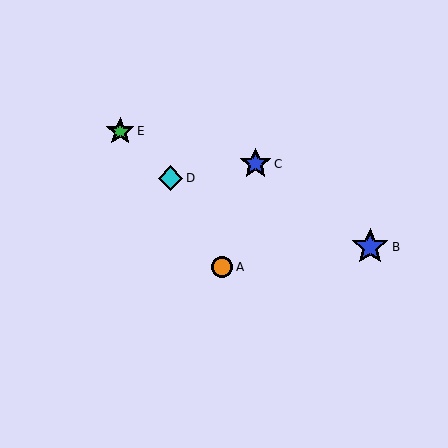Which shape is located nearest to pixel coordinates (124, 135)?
The green star (labeled E) at (120, 131) is nearest to that location.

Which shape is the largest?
The blue star (labeled B) is the largest.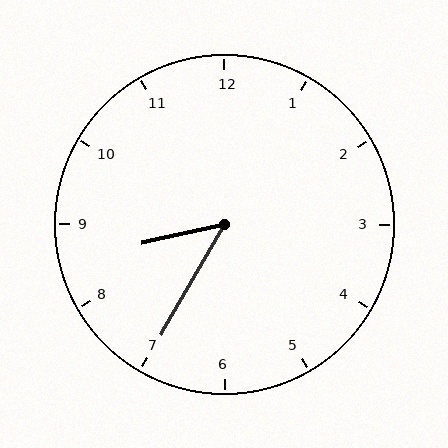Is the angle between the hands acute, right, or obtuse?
It is acute.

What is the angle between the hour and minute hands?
Approximately 48 degrees.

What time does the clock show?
8:35.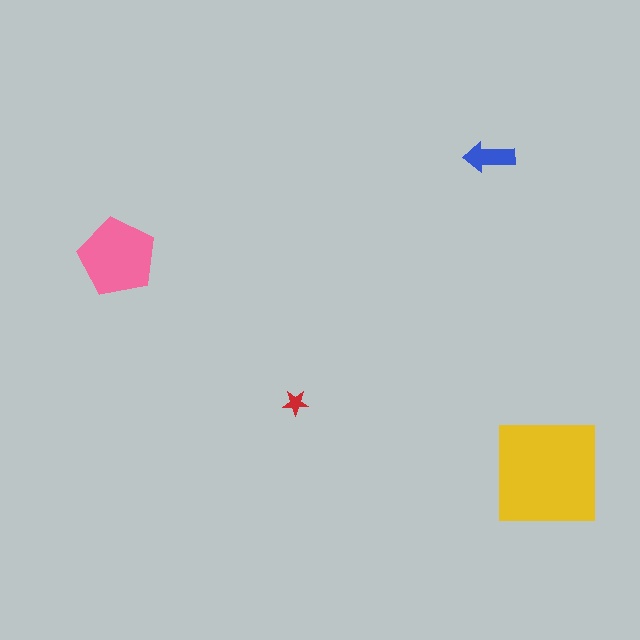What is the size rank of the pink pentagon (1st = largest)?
2nd.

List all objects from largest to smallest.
The yellow square, the pink pentagon, the blue arrow, the red star.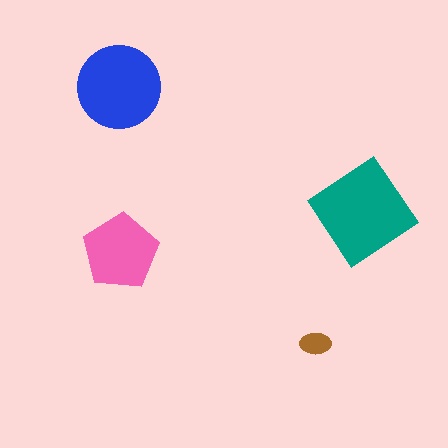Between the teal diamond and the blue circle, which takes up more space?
The teal diamond.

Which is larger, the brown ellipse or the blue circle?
The blue circle.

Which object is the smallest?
The brown ellipse.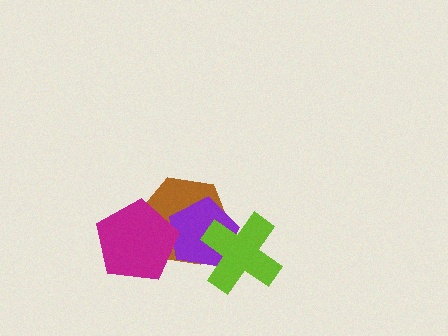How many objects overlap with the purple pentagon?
3 objects overlap with the purple pentagon.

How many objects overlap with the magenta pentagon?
2 objects overlap with the magenta pentagon.